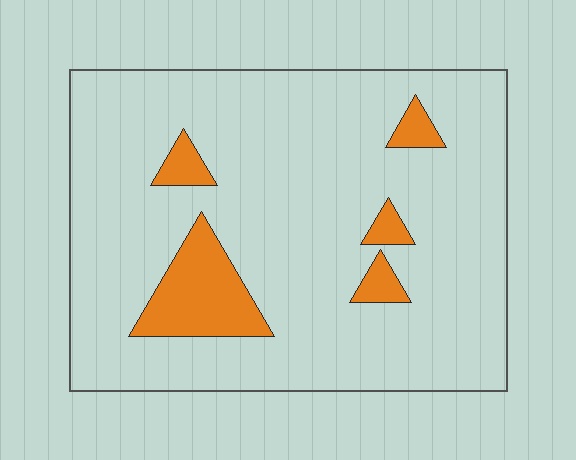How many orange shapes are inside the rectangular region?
5.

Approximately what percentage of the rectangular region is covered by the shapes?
Approximately 10%.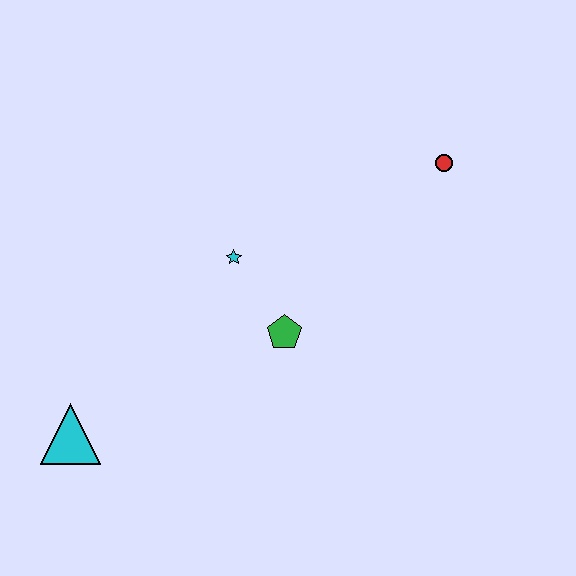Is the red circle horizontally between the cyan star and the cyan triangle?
No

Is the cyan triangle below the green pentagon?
Yes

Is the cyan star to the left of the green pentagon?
Yes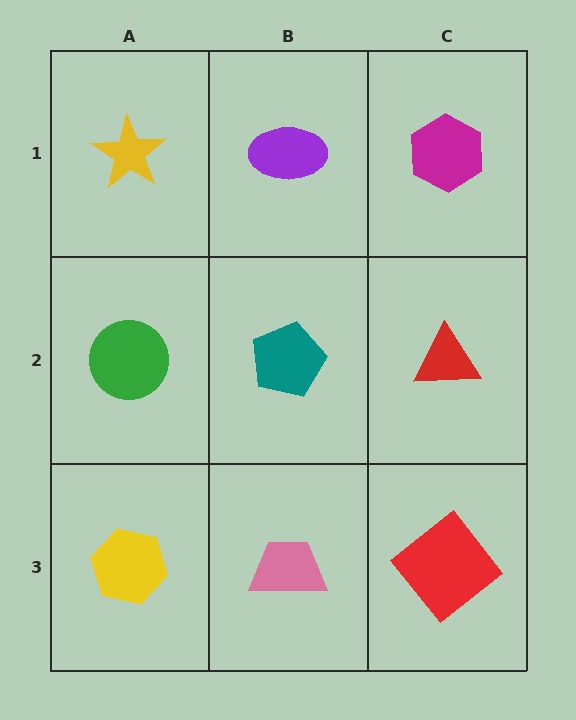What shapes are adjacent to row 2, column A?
A yellow star (row 1, column A), a yellow hexagon (row 3, column A), a teal pentagon (row 2, column B).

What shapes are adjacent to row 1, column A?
A green circle (row 2, column A), a purple ellipse (row 1, column B).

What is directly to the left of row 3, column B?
A yellow hexagon.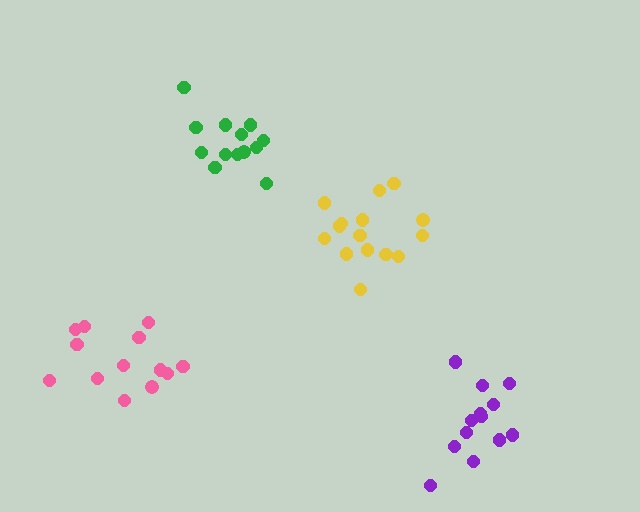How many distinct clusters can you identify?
There are 4 distinct clusters.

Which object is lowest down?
The purple cluster is bottommost.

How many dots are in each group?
Group 1: 13 dots, Group 2: 15 dots, Group 3: 13 dots, Group 4: 13 dots (54 total).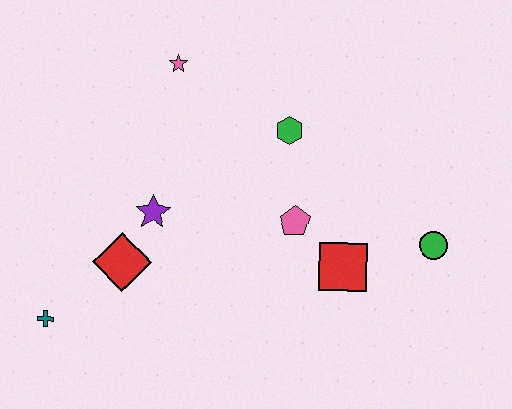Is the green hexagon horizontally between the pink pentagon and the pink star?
Yes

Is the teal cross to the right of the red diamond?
No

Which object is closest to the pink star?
The green hexagon is closest to the pink star.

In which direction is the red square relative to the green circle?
The red square is to the left of the green circle.